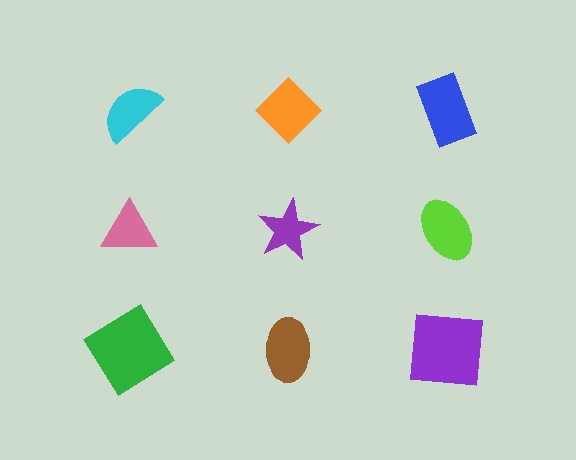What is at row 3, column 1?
A green diamond.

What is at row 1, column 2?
An orange diamond.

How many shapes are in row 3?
3 shapes.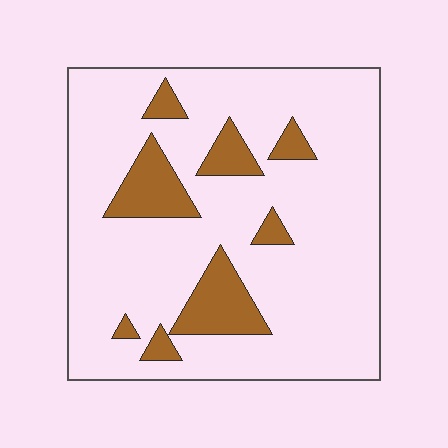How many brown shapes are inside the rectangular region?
8.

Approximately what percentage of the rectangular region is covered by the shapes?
Approximately 15%.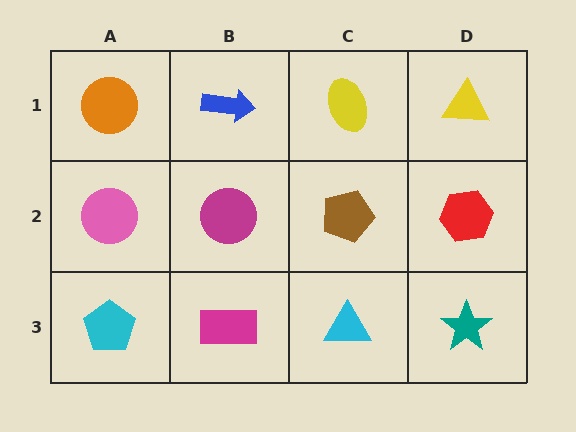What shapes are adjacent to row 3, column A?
A pink circle (row 2, column A), a magenta rectangle (row 3, column B).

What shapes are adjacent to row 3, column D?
A red hexagon (row 2, column D), a cyan triangle (row 3, column C).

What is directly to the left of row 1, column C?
A blue arrow.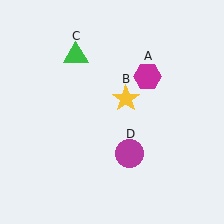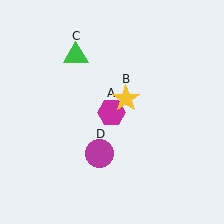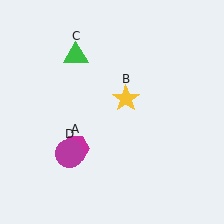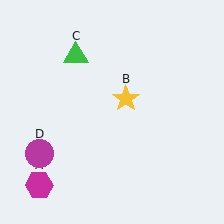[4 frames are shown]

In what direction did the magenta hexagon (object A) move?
The magenta hexagon (object A) moved down and to the left.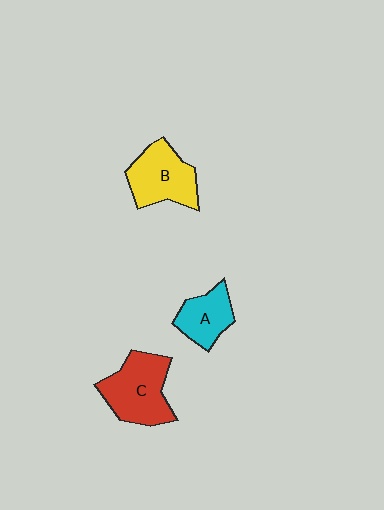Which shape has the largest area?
Shape C (red).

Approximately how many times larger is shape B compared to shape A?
Approximately 1.4 times.